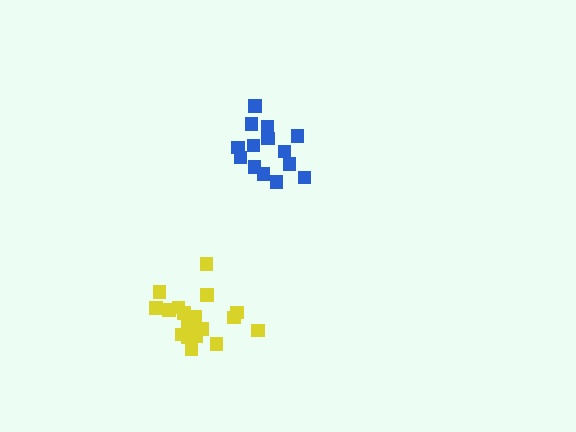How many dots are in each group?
Group 1: 14 dots, Group 2: 19 dots (33 total).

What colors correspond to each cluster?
The clusters are colored: blue, yellow.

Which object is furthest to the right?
The blue cluster is rightmost.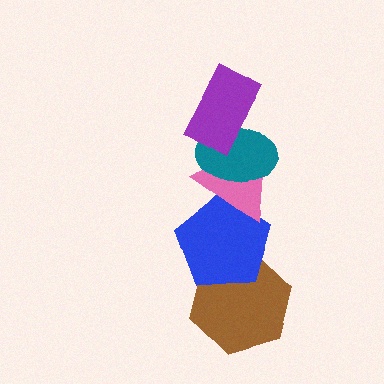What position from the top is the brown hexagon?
The brown hexagon is 5th from the top.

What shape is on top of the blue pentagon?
The pink triangle is on top of the blue pentagon.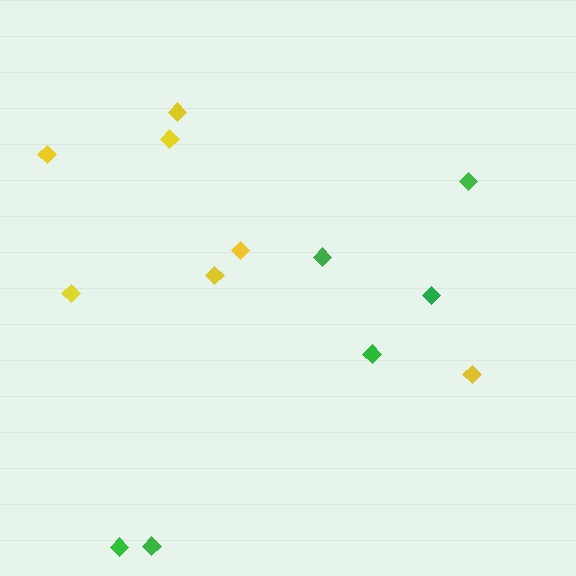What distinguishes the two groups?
There are 2 groups: one group of green diamonds (6) and one group of yellow diamonds (7).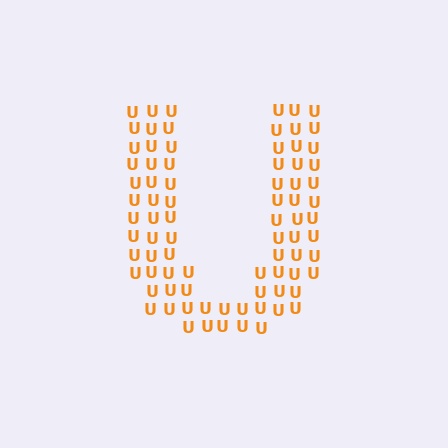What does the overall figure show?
The overall figure shows the letter U.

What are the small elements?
The small elements are letter U's.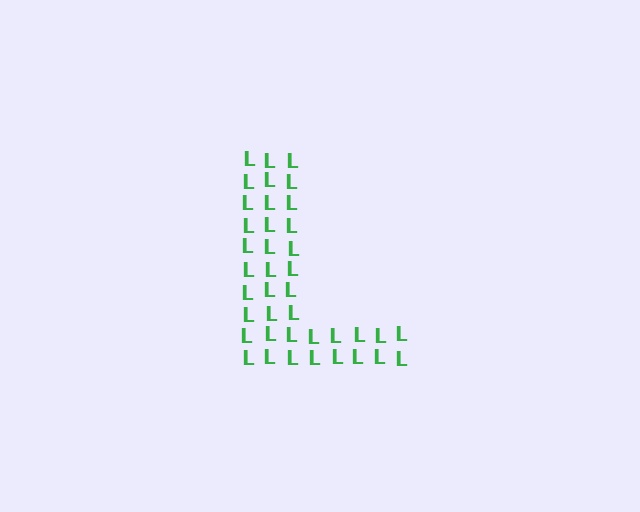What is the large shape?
The large shape is the letter L.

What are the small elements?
The small elements are letter L's.